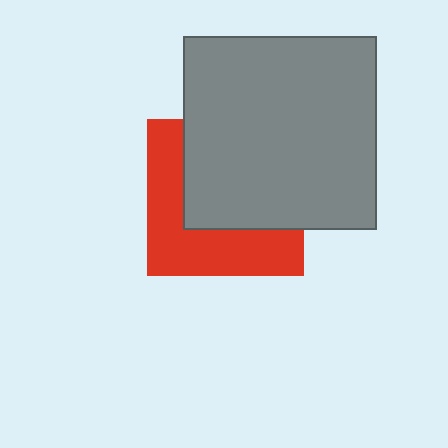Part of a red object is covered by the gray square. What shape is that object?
It is a square.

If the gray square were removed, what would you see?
You would see the complete red square.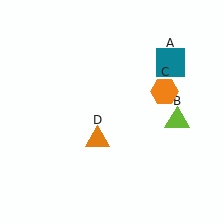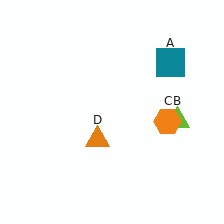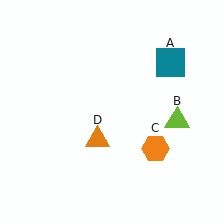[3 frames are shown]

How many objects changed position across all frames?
1 object changed position: orange hexagon (object C).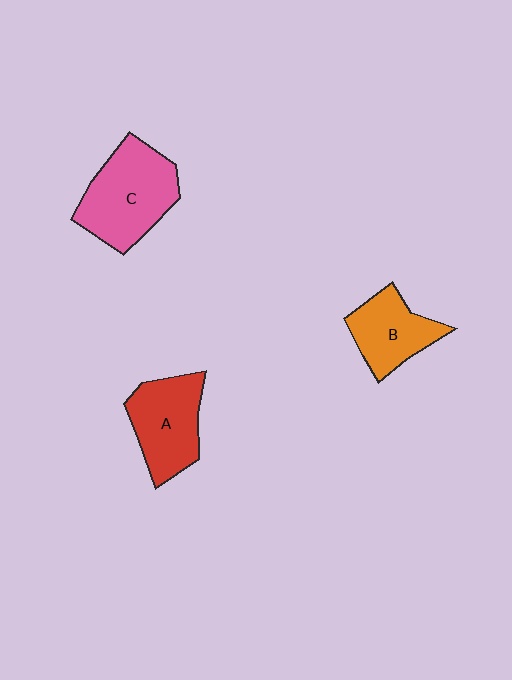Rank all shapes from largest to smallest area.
From largest to smallest: C (pink), A (red), B (orange).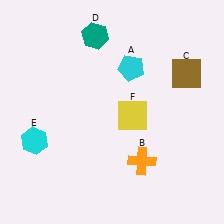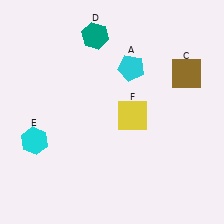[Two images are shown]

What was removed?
The orange cross (B) was removed in Image 2.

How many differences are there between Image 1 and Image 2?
There is 1 difference between the two images.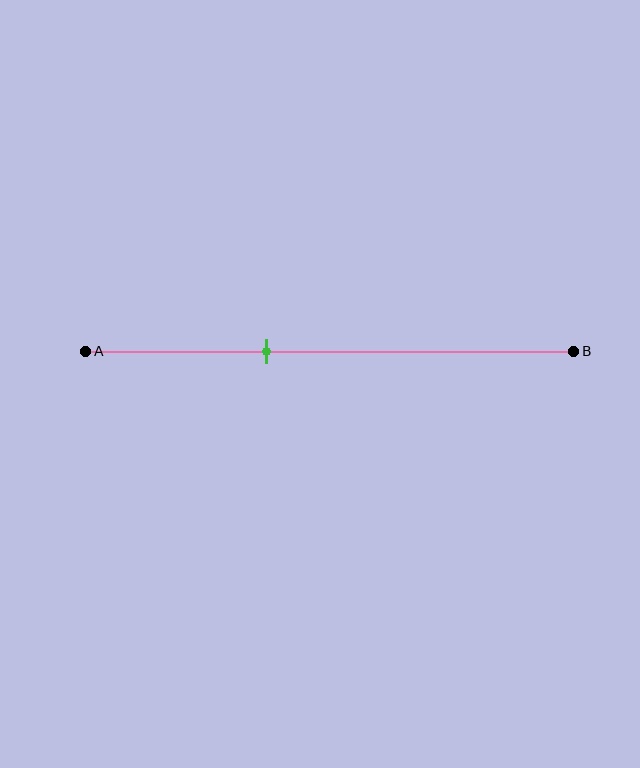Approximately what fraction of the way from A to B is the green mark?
The green mark is approximately 35% of the way from A to B.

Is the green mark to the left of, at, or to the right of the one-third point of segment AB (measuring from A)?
The green mark is to the right of the one-third point of segment AB.